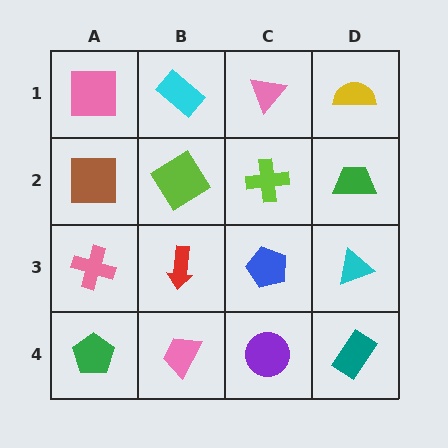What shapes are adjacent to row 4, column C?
A blue pentagon (row 3, column C), a pink trapezoid (row 4, column B), a teal rectangle (row 4, column D).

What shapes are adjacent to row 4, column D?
A cyan triangle (row 3, column D), a purple circle (row 4, column C).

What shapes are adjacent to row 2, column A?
A pink square (row 1, column A), a pink cross (row 3, column A), a lime diamond (row 2, column B).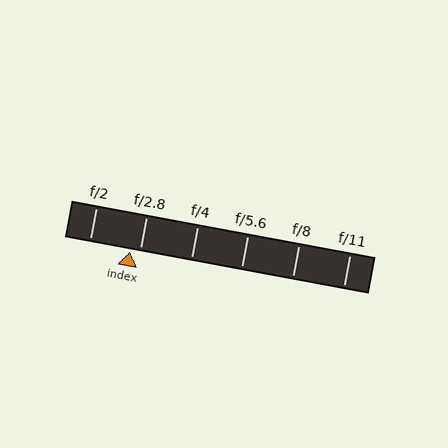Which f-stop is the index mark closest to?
The index mark is closest to f/2.8.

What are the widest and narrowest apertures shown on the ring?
The widest aperture shown is f/2 and the narrowest is f/11.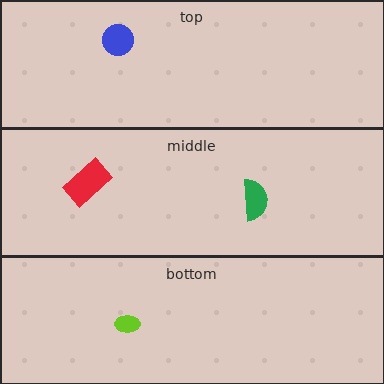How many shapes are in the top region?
1.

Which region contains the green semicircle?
The middle region.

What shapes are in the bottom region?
The lime ellipse.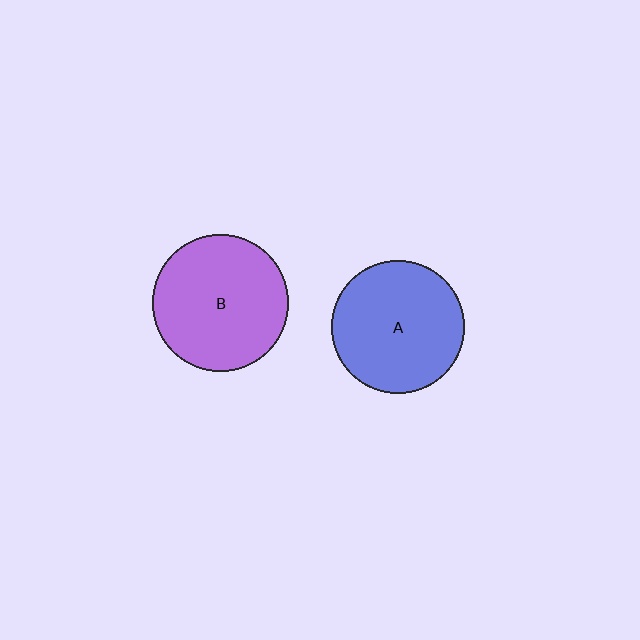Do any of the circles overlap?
No, none of the circles overlap.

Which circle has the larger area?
Circle B (purple).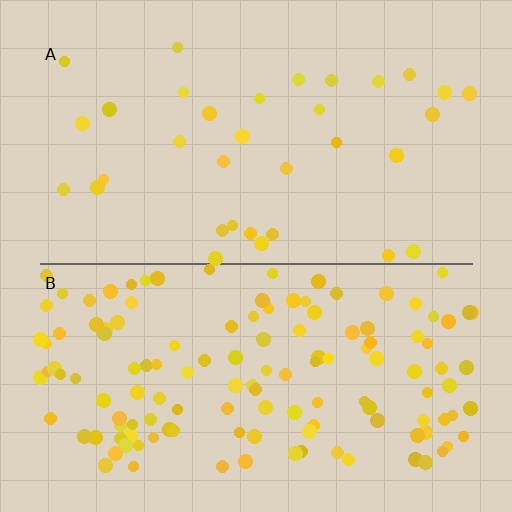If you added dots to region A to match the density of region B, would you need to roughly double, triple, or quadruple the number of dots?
Approximately quadruple.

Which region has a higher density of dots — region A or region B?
B (the bottom).